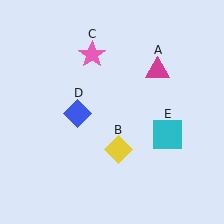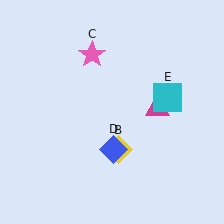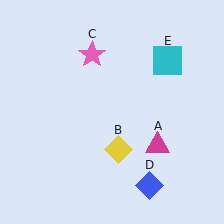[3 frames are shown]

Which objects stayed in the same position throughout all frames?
Yellow diamond (object B) and pink star (object C) remained stationary.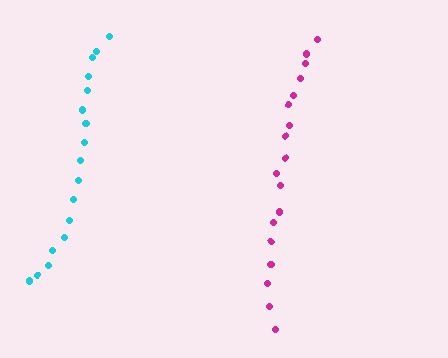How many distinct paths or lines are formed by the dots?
There are 2 distinct paths.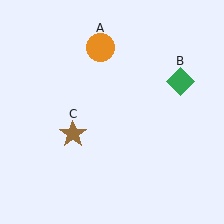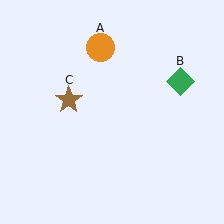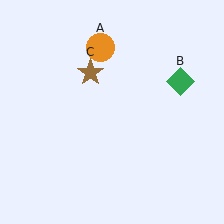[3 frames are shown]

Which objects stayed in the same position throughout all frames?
Orange circle (object A) and green diamond (object B) remained stationary.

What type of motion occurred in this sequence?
The brown star (object C) rotated clockwise around the center of the scene.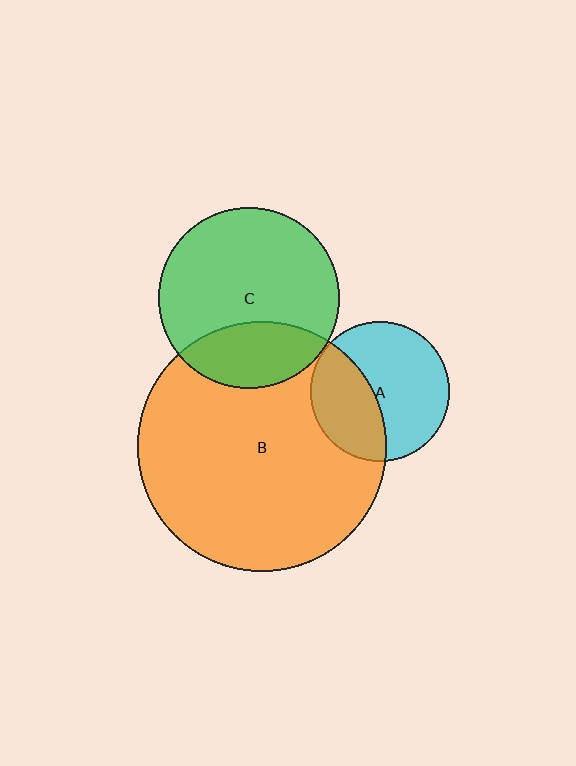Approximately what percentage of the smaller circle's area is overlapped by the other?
Approximately 40%.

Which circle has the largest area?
Circle B (orange).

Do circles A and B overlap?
Yes.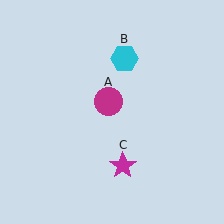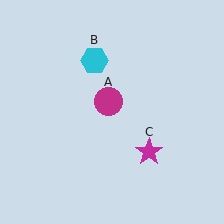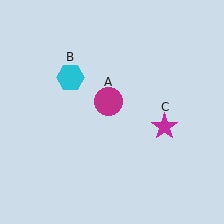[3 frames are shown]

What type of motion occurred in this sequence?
The cyan hexagon (object B), magenta star (object C) rotated counterclockwise around the center of the scene.